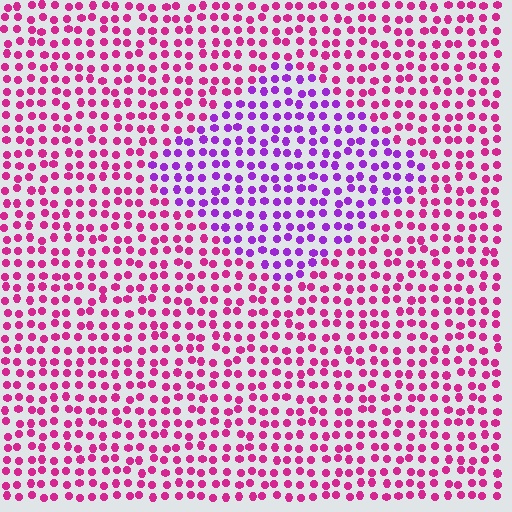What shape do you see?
I see a diamond.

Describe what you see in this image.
The image is filled with small magenta elements in a uniform arrangement. A diamond-shaped region is visible where the elements are tinted to a slightly different hue, forming a subtle color boundary.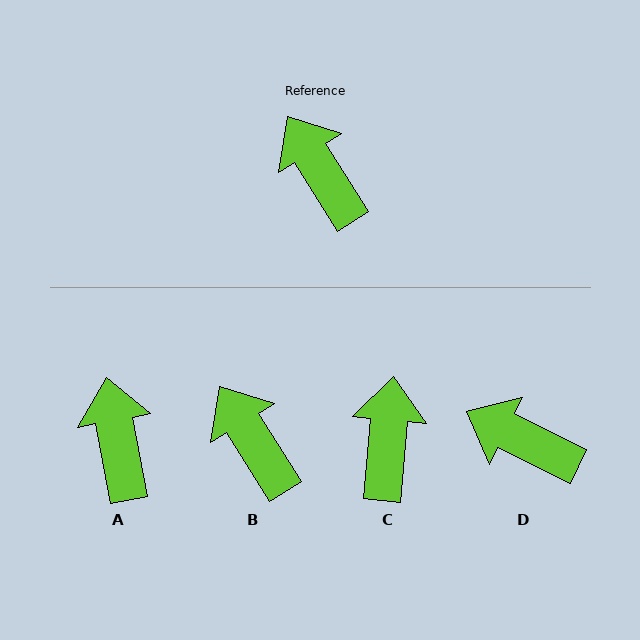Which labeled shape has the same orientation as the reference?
B.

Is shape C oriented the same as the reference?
No, it is off by about 37 degrees.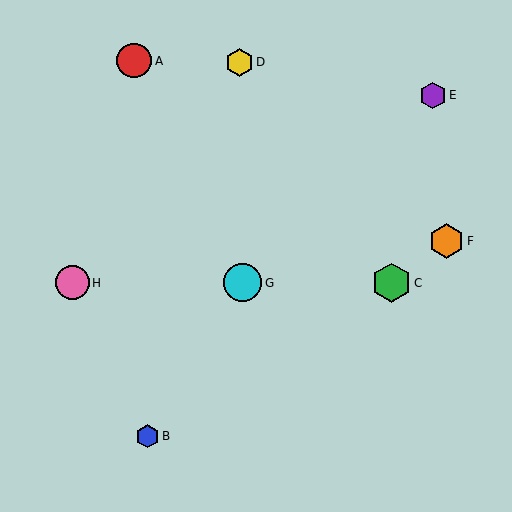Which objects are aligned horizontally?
Objects C, G, H are aligned horizontally.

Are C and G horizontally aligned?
Yes, both are at y≈283.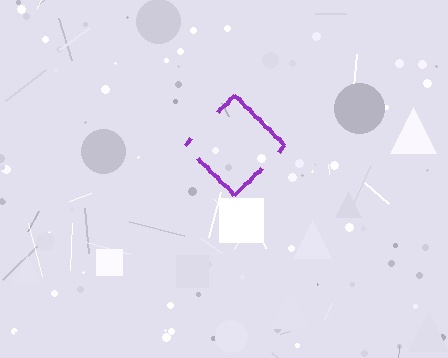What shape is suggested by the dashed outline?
The dashed outline suggests a diamond.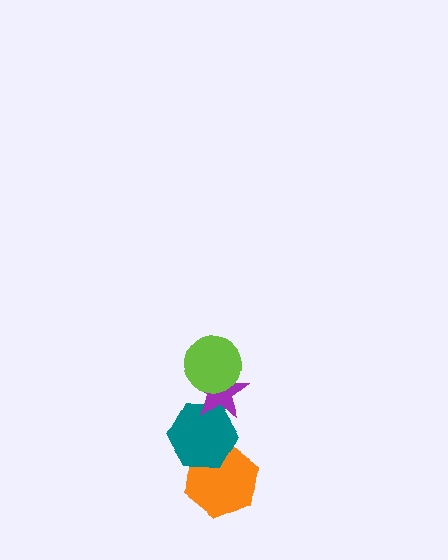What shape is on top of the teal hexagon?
The purple star is on top of the teal hexagon.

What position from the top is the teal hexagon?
The teal hexagon is 3rd from the top.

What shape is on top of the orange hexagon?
The teal hexagon is on top of the orange hexagon.